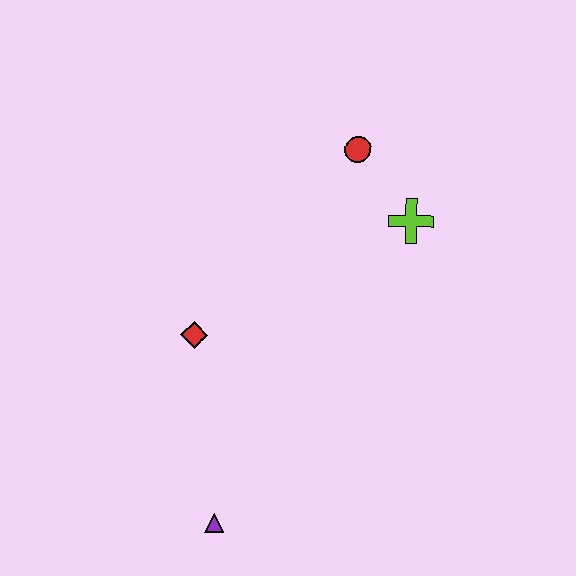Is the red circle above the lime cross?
Yes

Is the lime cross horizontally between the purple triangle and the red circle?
No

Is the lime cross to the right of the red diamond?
Yes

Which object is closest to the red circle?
The lime cross is closest to the red circle.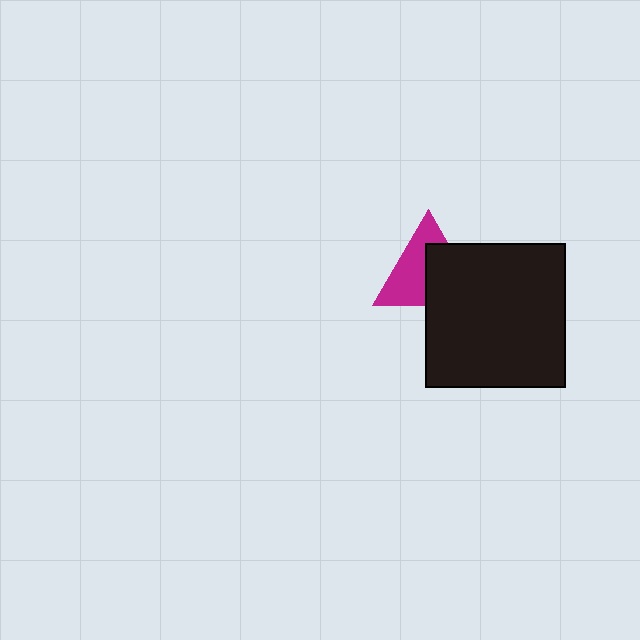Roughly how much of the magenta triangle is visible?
About half of it is visible (roughly 53%).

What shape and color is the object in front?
The object in front is a black rectangle.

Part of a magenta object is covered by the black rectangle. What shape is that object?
It is a triangle.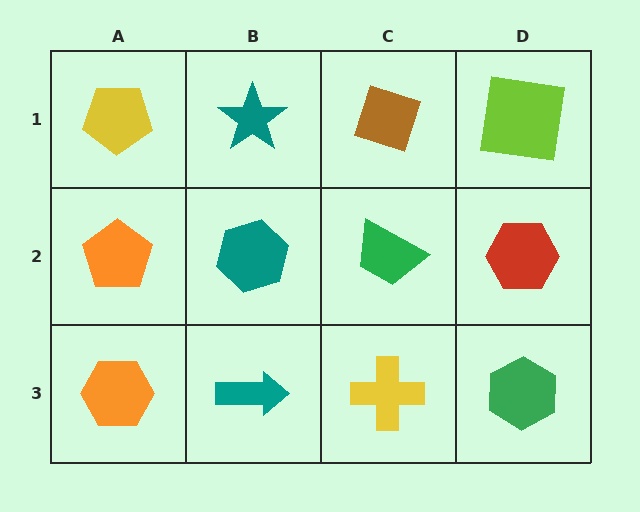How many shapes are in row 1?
4 shapes.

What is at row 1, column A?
A yellow pentagon.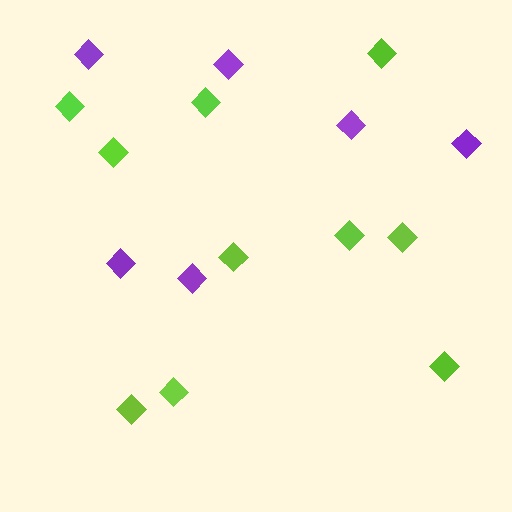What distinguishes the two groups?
There are 2 groups: one group of lime diamonds (10) and one group of purple diamonds (6).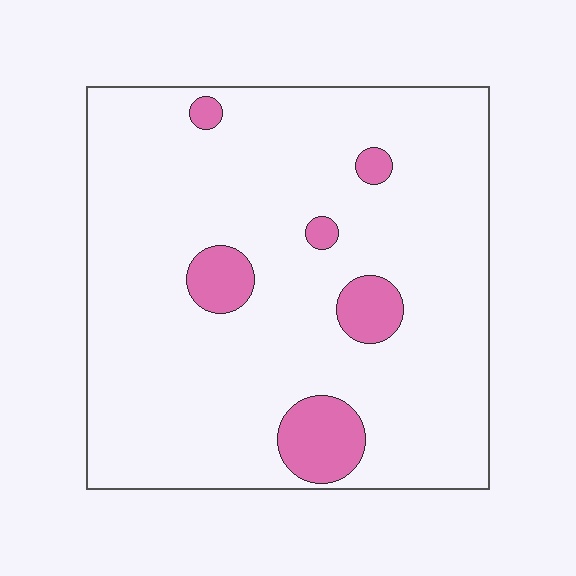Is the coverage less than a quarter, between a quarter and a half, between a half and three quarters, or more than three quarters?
Less than a quarter.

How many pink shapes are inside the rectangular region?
6.